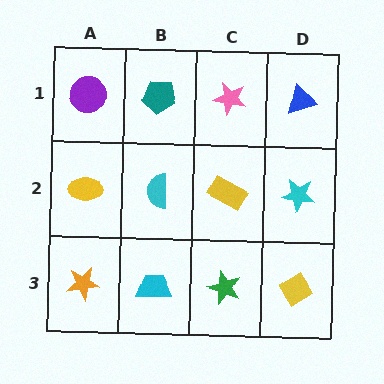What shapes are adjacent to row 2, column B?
A teal pentagon (row 1, column B), a cyan trapezoid (row 3, column B), a yellow ellipse (row 2, column A), a yellow rectangle (row 2, column C).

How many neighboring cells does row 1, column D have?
2.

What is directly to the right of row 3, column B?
A green star.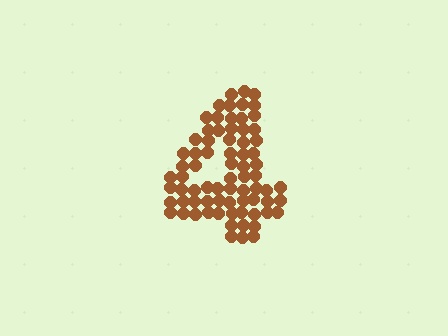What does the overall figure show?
The overall figure shows the digit 4.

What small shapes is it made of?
It is made of small circles.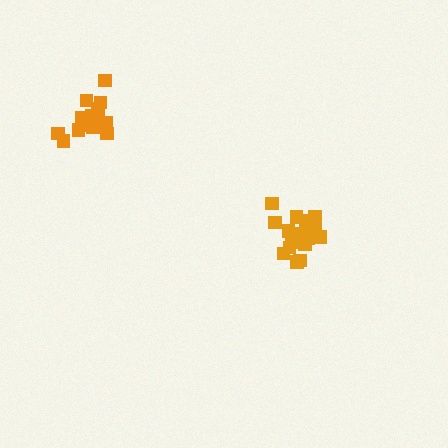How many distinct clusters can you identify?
There are 2 distinct clusters.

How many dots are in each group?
Group 1: 16 dots, Group 2: 19 dots (35 total).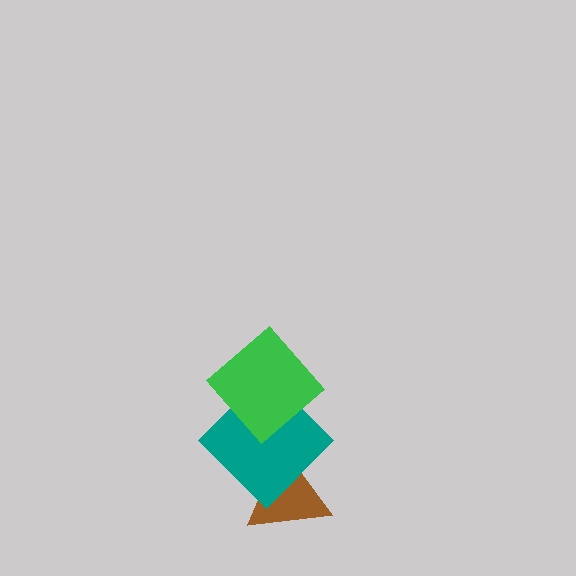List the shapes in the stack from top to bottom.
From top to bottom: the green diamond, the teal diamond, the brown triangle.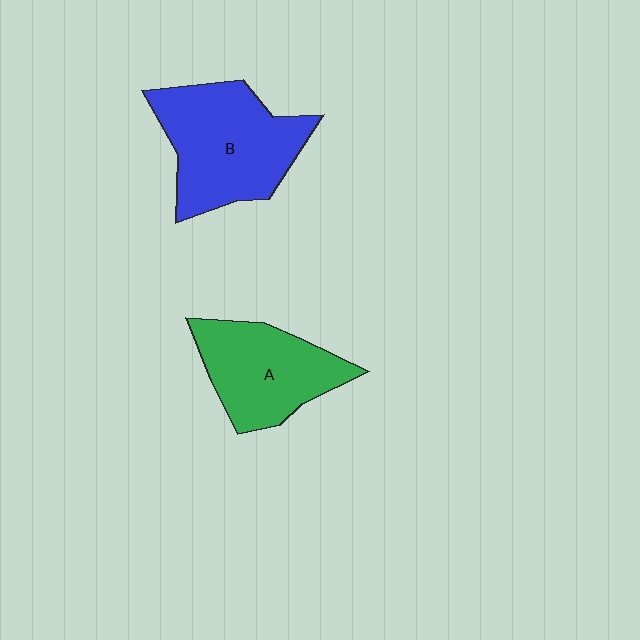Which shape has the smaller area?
Shape A (green).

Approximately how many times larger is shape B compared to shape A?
Approximately 1.3 times.